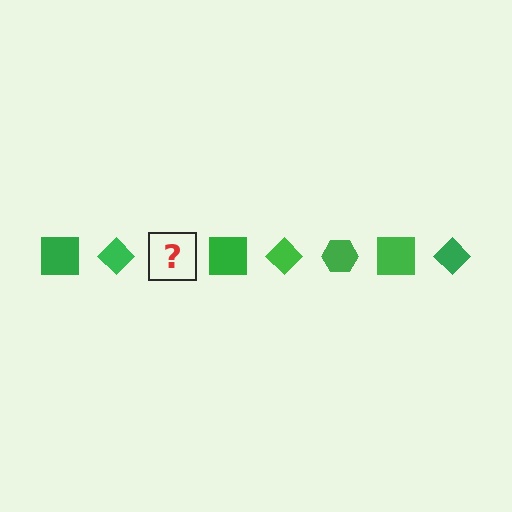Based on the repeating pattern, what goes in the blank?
The blank should be a green hexagon.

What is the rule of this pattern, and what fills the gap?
The rule is that the pattern cycles through square, diamond, hexagon shapes in green. The gap should be filled with a green hexagon.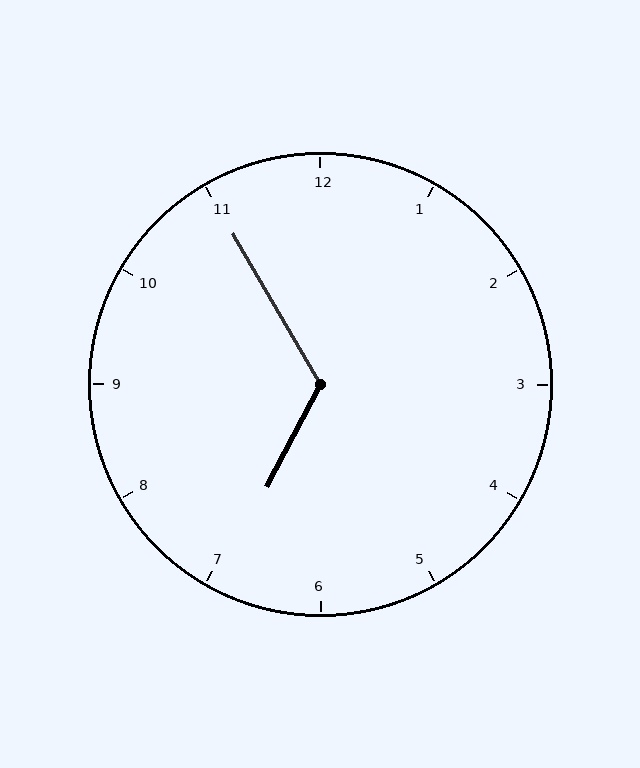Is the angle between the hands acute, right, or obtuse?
It is obtuse.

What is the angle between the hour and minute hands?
Approximately 122 degrees.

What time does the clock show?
6:55.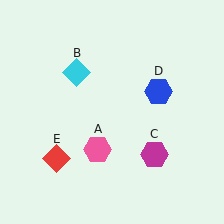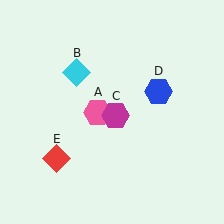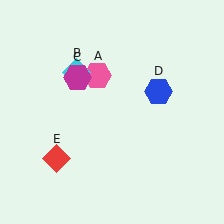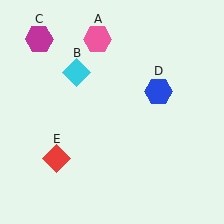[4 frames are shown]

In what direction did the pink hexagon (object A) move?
The pink hexagon (object A) moved up.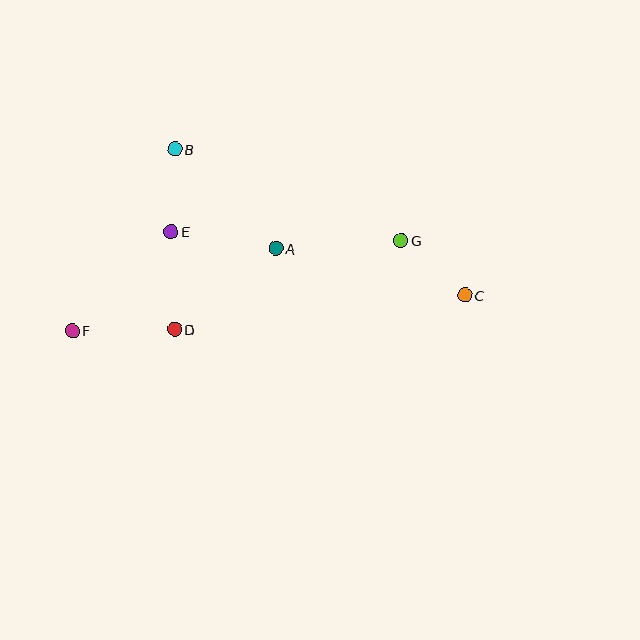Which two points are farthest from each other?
Points C and F are farthest from each other.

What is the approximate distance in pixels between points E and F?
The distance between E and F is approximately 140 pixels.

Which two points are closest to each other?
Points B and E are closest to each other.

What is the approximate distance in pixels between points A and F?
The distance between A and F is approximately 219 pixels.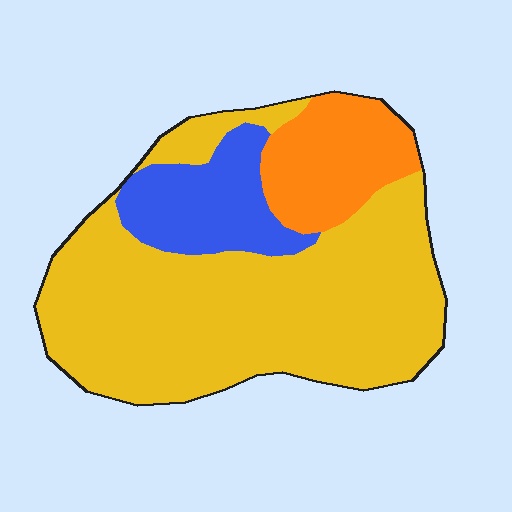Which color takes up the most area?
Yellow, at roughly 70%.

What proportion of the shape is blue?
Blue takes up less than a sixth of the shape.